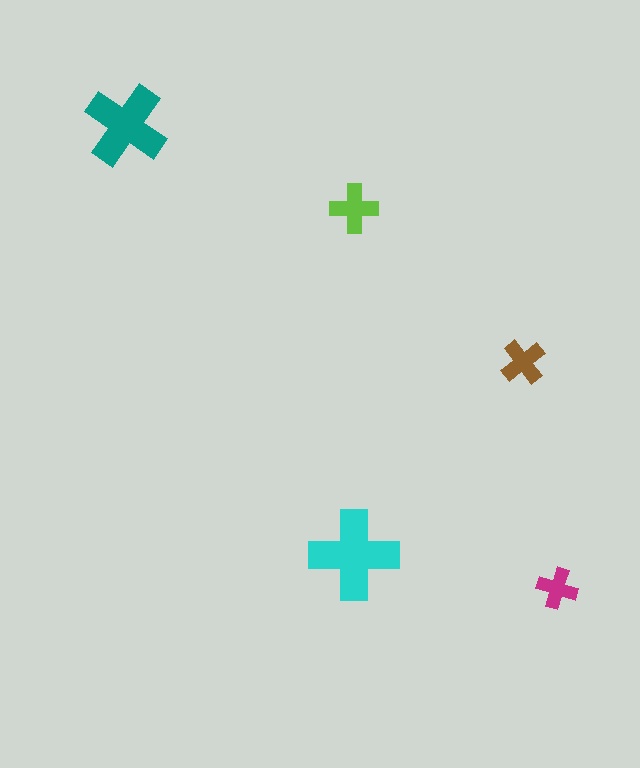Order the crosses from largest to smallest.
the cyan one, the teal one, the lime one, the brown one, the magenta one.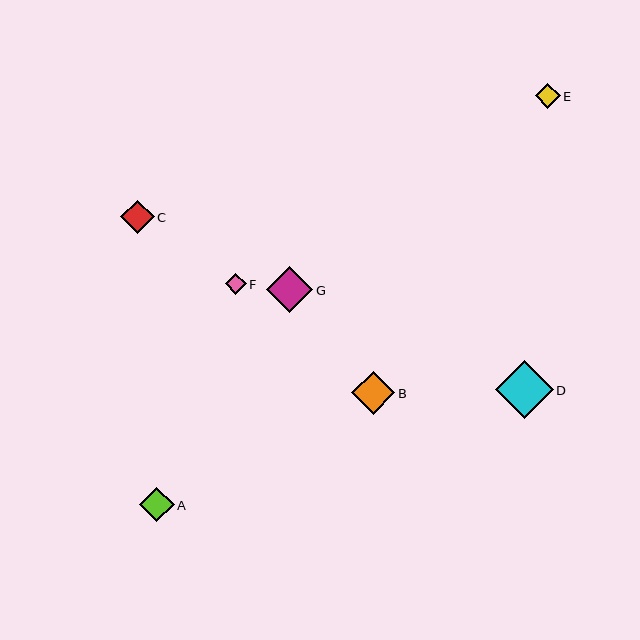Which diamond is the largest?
Diamond D is the largest with a size of approximately 57 pixels.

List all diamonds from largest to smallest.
From largest to smallest: D, G, B, A, C, E, F.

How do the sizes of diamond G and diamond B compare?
Diamond G and diamond B are approximately the same size.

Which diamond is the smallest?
Diamond F is the smallest with a size of approximately 21 pixels.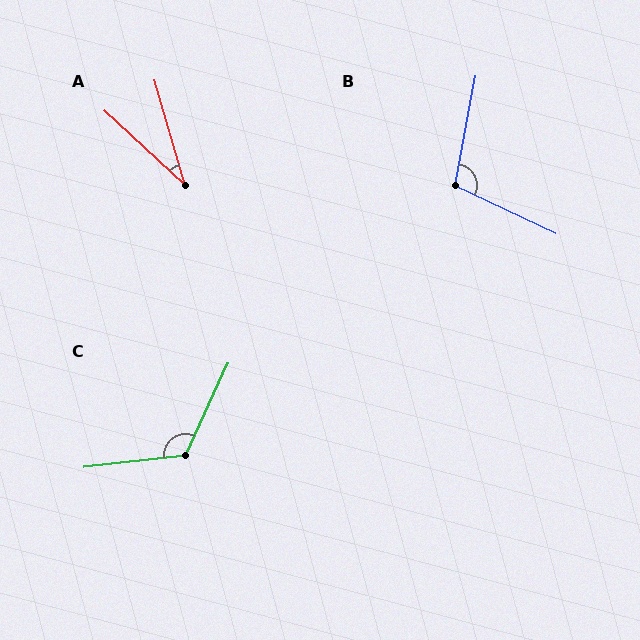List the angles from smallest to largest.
A (31°), B (105°), C (121°).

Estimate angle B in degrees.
Approximately 105 degrees.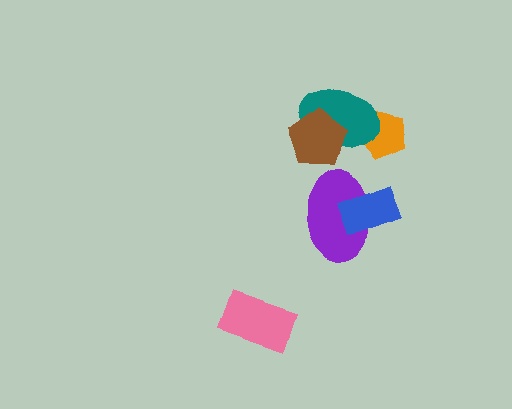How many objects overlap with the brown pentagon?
1 object overlaps with the brown pentagon.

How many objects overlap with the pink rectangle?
0 objects overlap with the pink rectangle.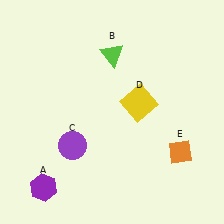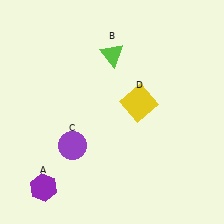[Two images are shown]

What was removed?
The orange diamond (E) was removed in Image 2.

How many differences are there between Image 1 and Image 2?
There is 1 difference between the two images.